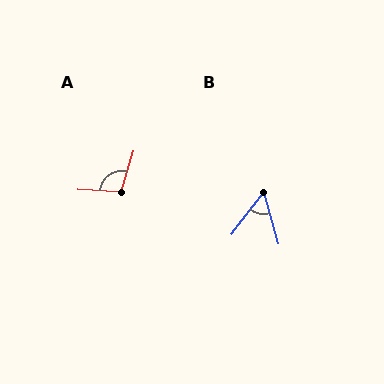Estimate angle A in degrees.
Approximately 103 degrees.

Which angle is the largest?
A, at approximately 103 degrees.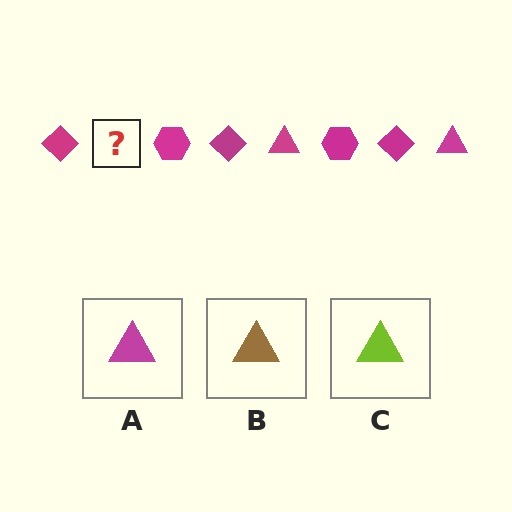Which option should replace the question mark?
Option A.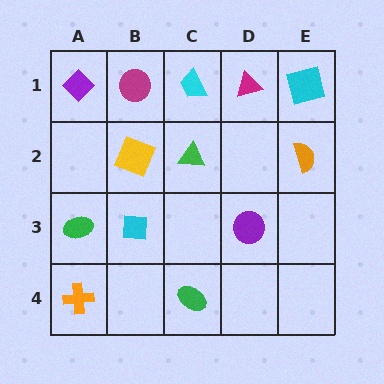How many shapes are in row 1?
5 shapes.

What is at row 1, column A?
A purple diamond.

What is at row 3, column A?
A green ellipse.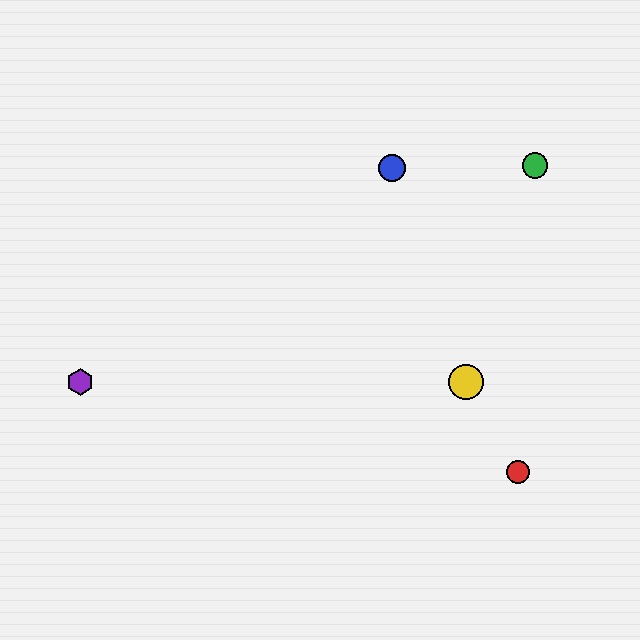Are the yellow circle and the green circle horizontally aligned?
No, the yellow circle is at y≈382 and the green circle is at y≈165.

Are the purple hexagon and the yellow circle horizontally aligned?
Yes, both are at y≈382.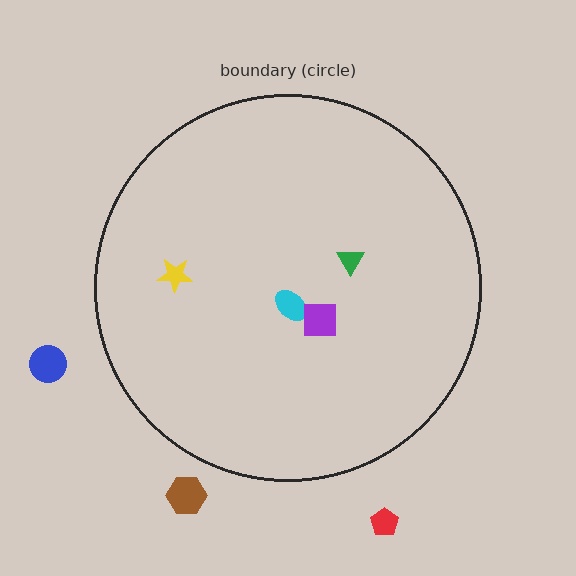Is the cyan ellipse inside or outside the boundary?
Inside.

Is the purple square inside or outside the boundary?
Inside.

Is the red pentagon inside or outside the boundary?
Outside.